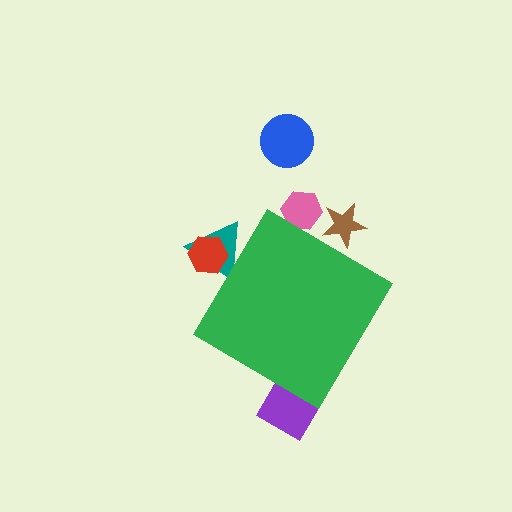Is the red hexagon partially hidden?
Yes, the red hexagon is partially hidden behind the green diamond.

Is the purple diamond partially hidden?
Yes, the purple diamond is partially hidden behind the green diamond.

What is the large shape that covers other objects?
A green diamond.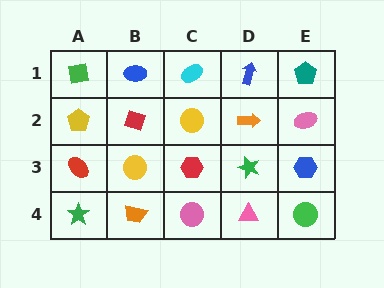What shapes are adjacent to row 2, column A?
A green square (row 1, column A), a red ellipse (row 3, column A), a red diamond (row 2, column B).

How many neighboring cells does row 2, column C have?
4.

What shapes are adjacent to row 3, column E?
A pink ellipse (row 2, column E), a green circle (row 4, column E), a green star (row 3, column D).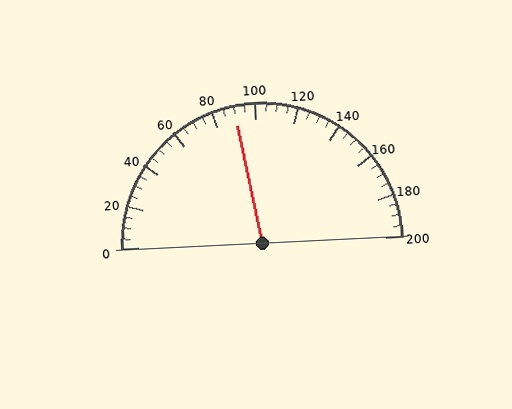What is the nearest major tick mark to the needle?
The nearest major tick mark is 80.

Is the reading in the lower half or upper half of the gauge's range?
The reading is in the lower half of the range (0 to 200).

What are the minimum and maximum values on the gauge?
The gauge ranges from 0 to 200.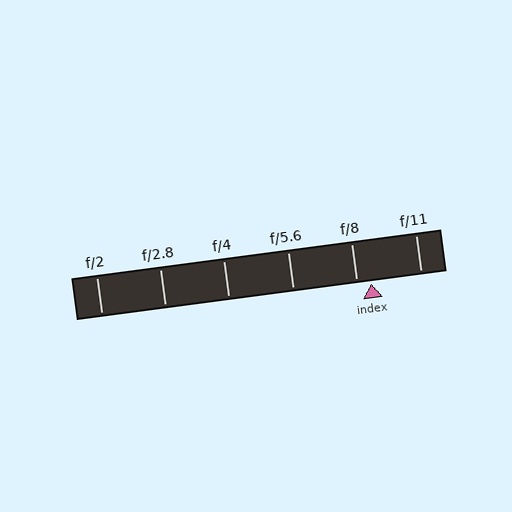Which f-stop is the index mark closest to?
The index mark is closest to f/8.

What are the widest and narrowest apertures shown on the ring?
The widest aperture shown is f/2 and the narrowest is f/11.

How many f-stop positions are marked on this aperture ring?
There are 6 f-stop positions marked.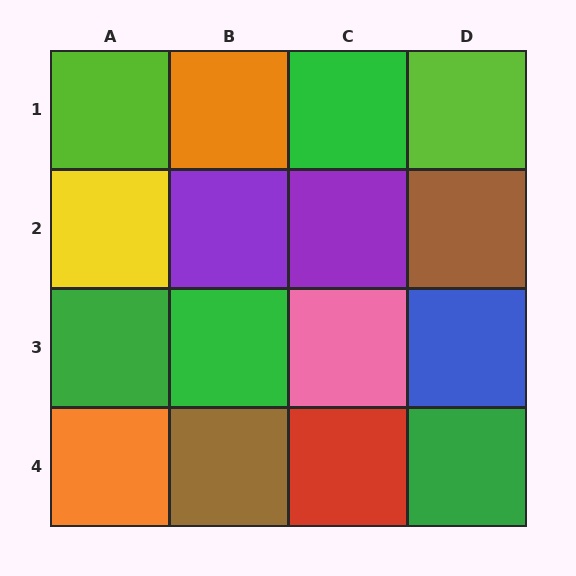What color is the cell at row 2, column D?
Brown.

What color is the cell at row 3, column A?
Green.